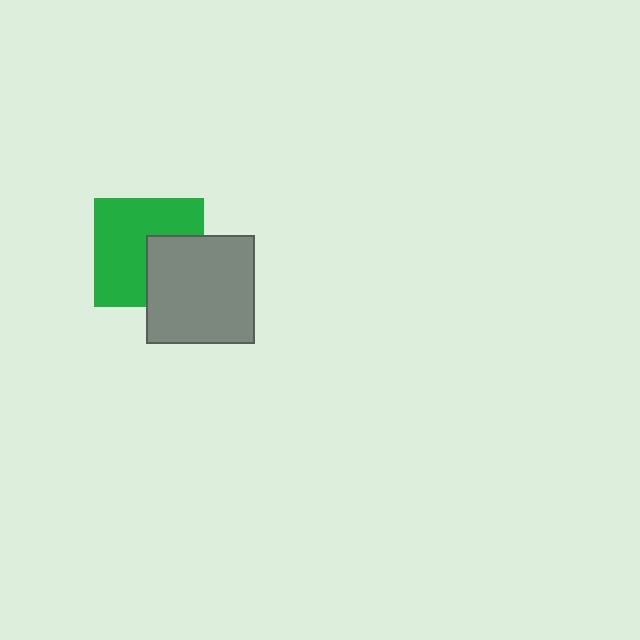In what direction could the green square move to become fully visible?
The green square could move toward the upper-left. That would shift it out from behind the gray square entirely.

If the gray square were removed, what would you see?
You would see the complete green square.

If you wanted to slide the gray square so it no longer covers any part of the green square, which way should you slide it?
Slide it toward the lower-right — that is the most direct way to separate the two shapes.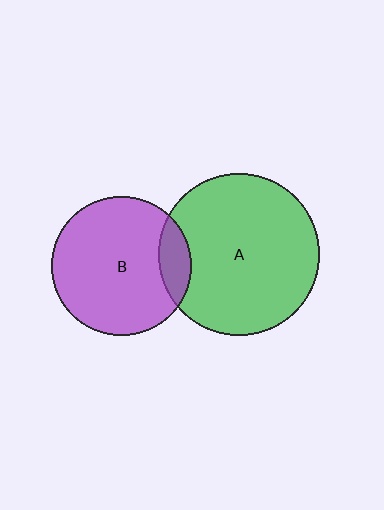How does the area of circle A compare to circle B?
Approximately 1.3 times.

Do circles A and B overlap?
Yes.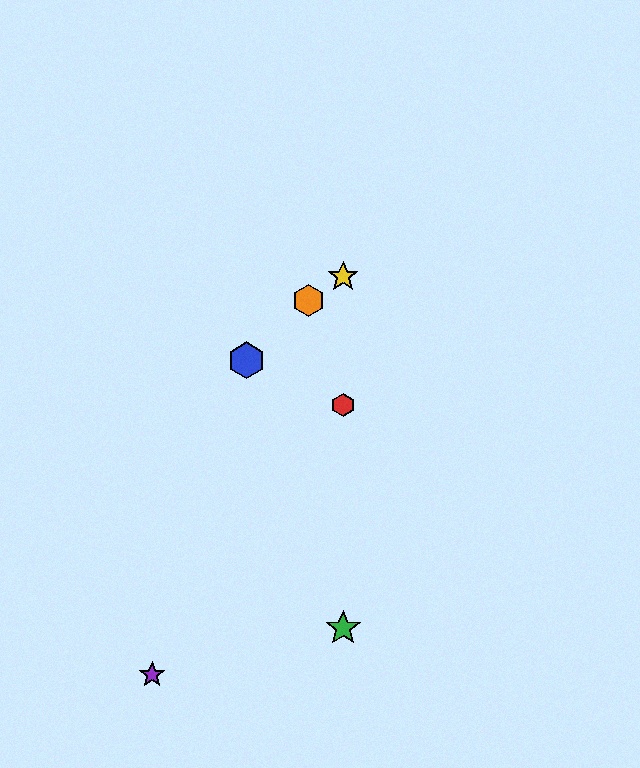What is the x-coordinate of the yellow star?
The yellow star is at x≈343.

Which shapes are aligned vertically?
The red hexagon, the green star, the yellow star are aligned vertically.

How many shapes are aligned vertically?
3 shapes (the red hexagon, the green star, the yellow star) are aligned vertically.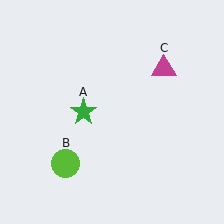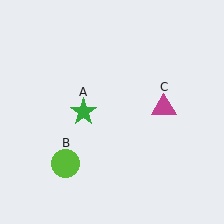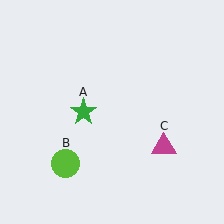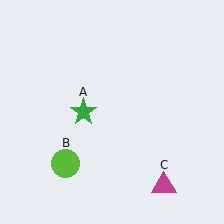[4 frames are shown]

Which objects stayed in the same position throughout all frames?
Green star (object A) and lime circle (object B) remained stationary.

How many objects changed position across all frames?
1 object changed position: magenta triangle (object C).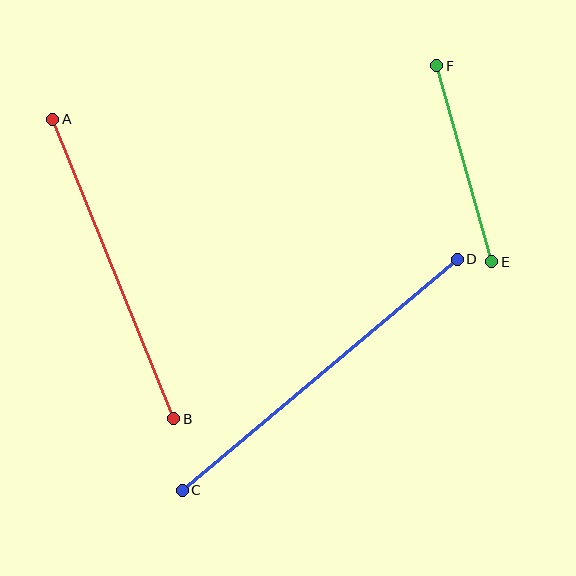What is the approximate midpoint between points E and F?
The midpoint is at approximately (464, 164) pixels.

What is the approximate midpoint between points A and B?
The midpoint is at approximately (113, 269) pixels.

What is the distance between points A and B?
The distance is approximately 323 pixels.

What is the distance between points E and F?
The distance is approximately 204 pixels.